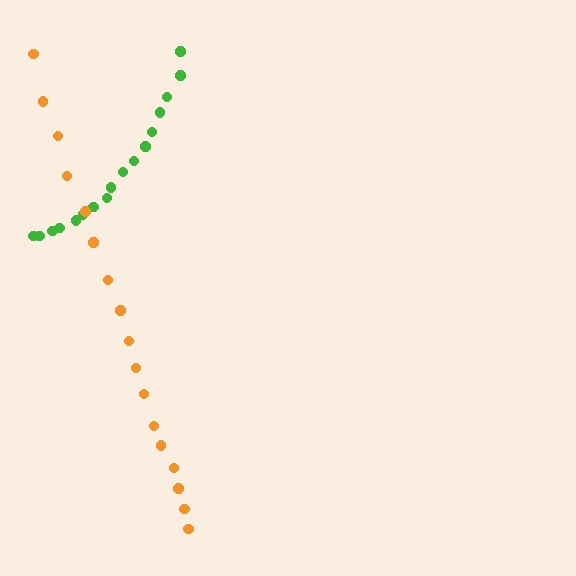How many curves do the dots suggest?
There are 2 distinct paths.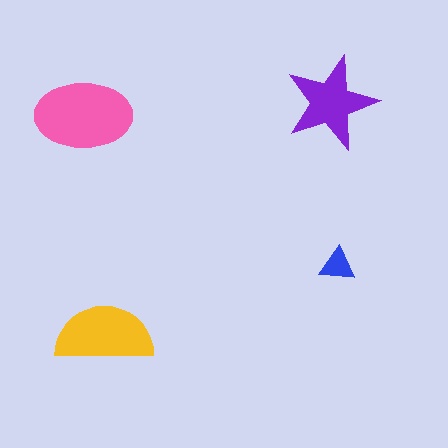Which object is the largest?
The pink ellipse.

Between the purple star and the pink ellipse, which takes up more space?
The pink ellipse.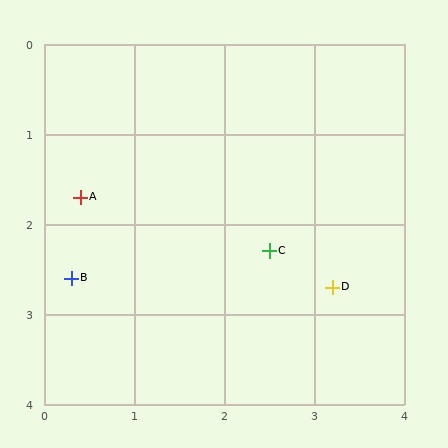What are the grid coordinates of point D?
Point D is at approximately (3.2, 2.7).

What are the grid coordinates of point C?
Point C is at approximately (2.5, 2.3).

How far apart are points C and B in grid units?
Points C and B are about 2.2 grid units apart.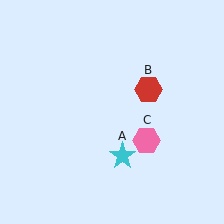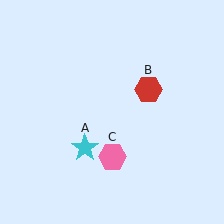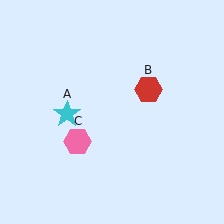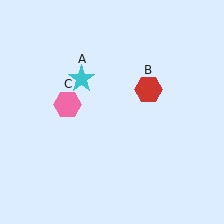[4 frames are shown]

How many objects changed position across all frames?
2 objects changed position: cyan star (object A), pink hexagon (object C).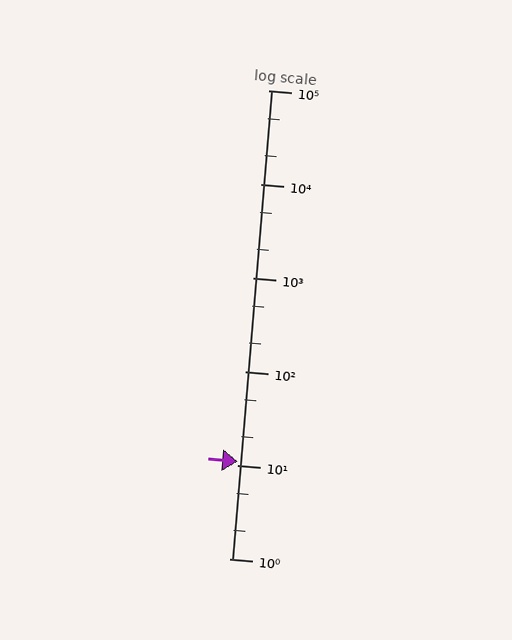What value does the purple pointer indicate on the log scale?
The pointer indicates approximately 11.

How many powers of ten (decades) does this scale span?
The scale spans 5 decades, from 1 to 100000.